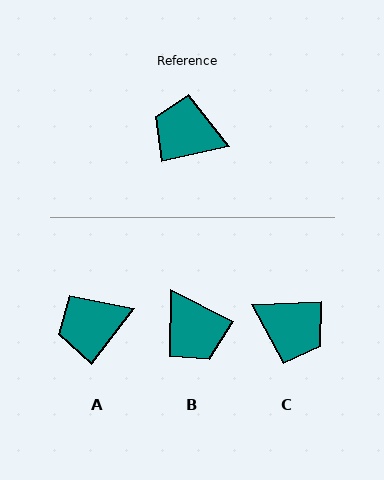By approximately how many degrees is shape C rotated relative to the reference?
Approximately 171 degrees counter-clockwise.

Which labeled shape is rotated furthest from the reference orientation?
C, about 171 degrees away.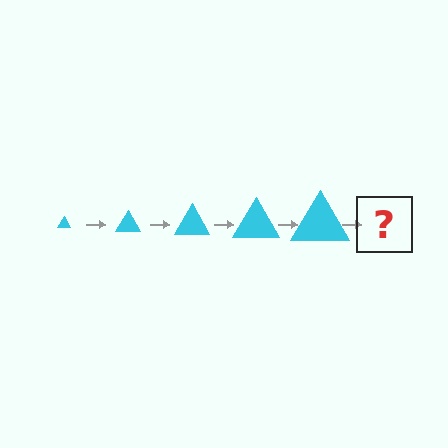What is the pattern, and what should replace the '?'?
The pattern is that the triangle gets progressively larger each step. The '?' should be a cyan triangle, larger than the previous one.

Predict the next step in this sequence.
The next step is a cyan triangle, larger than the previous one.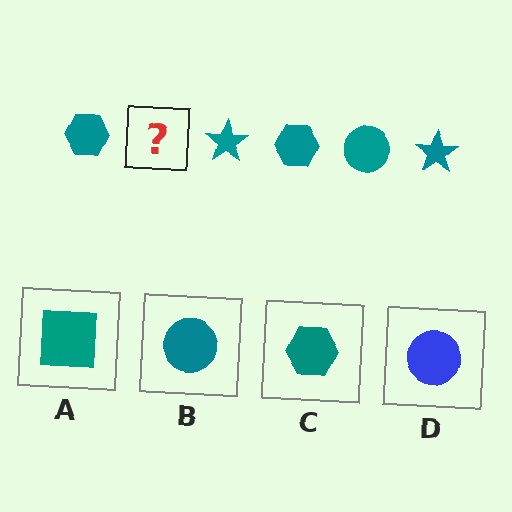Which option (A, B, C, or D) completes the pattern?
B.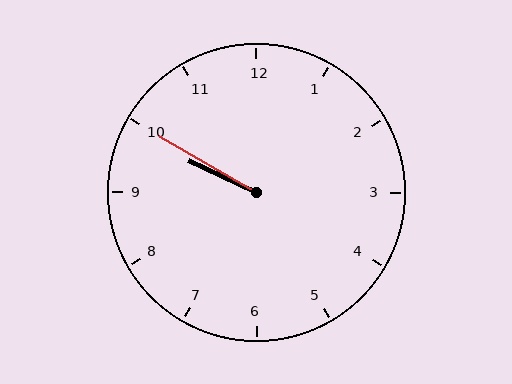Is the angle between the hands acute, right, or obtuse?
It is acute.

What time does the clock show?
9:50.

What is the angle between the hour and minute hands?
Approximately 5 degrees.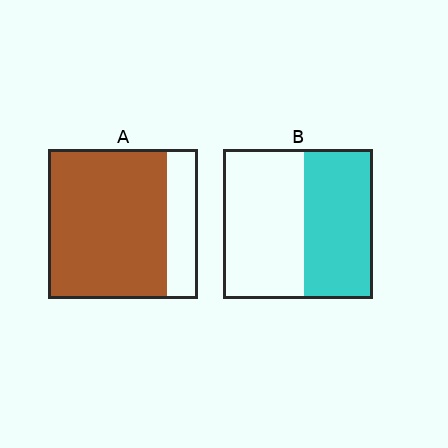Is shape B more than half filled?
Roughly half.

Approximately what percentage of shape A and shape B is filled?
A is approximately 80% and B is approximately 45%.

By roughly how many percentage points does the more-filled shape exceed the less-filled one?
By roughly 35 percentage points (A over B).